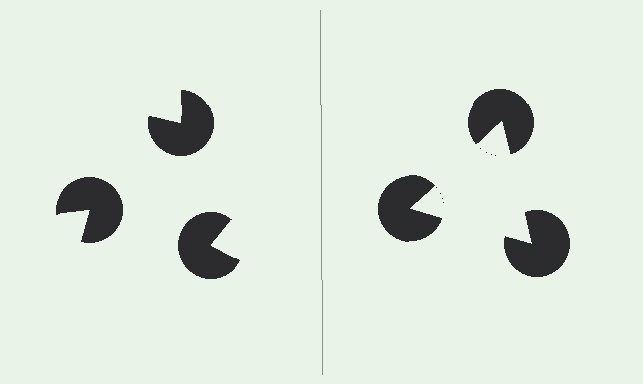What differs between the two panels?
The pac-man discs are positioned identically on both sides; only the wedge orientations differ. On the right they align to a triangle; on the left they are misaligned.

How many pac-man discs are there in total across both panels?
6 — 3 on each side.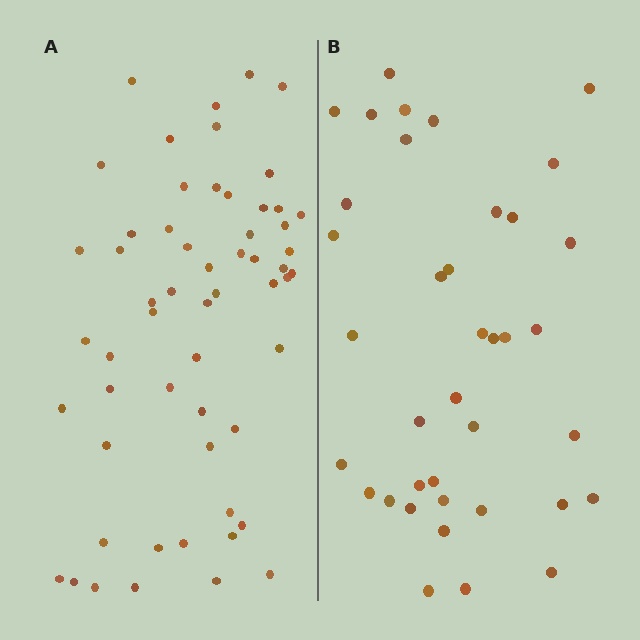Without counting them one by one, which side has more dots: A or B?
Region A (the left region) has more dots.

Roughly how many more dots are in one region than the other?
Region A has approximately 20 more dots than region B.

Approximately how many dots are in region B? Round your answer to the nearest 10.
About 40 dots. (The exact count is 38, which rounds to 40.)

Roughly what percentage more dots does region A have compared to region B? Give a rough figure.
About 50% more.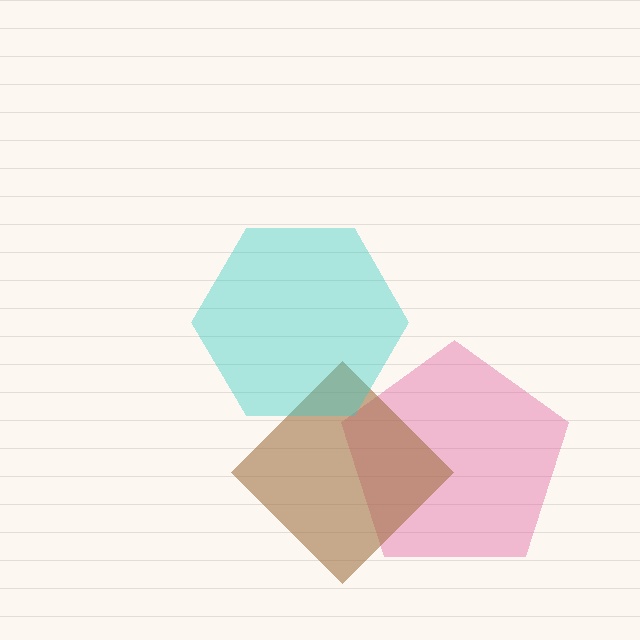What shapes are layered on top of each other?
The layered shapes are: a pink pentagon, a brown diamond, a cyan hexagon.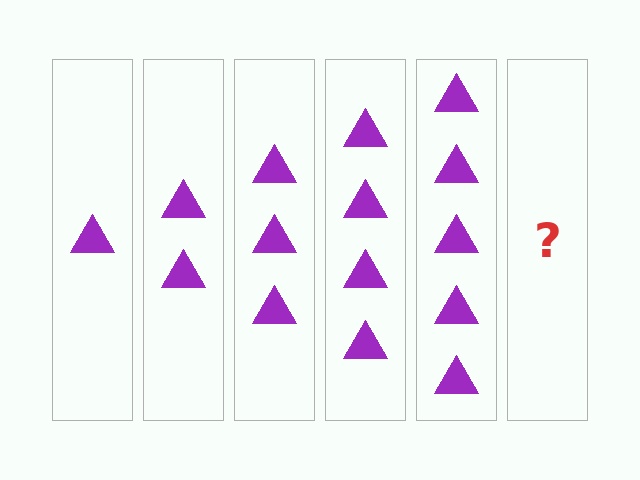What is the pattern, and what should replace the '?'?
The pattern is that each step adds one more triangle. The '?' should be 6 triangles.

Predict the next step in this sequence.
The next step is 6 triangles.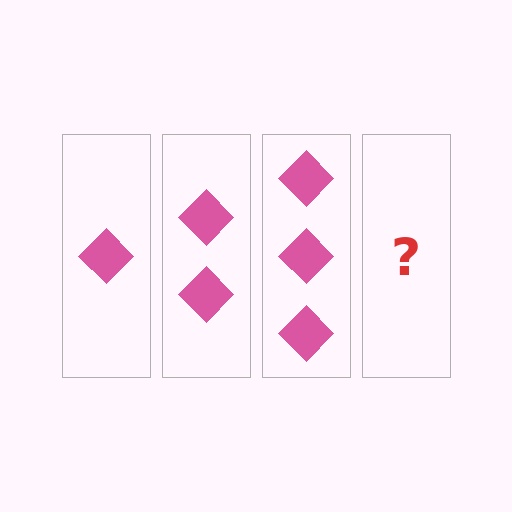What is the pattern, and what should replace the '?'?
The pattern is that each step adds one more diamond. The '?' should be 4 diamonds.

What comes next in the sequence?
The next element should be 4 diamonds.